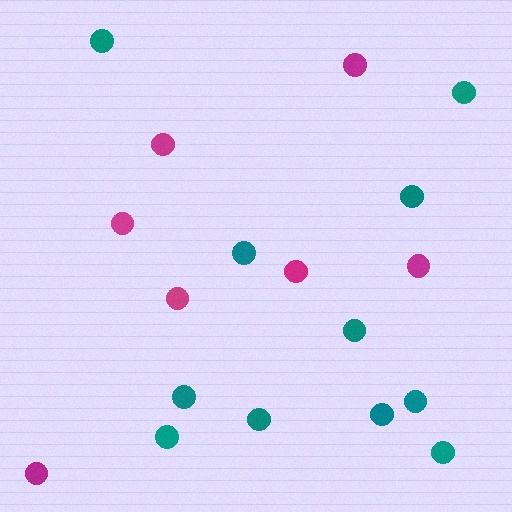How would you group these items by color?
There are 2 groups: one group of magenta circles (7) and one group of teal circles (11).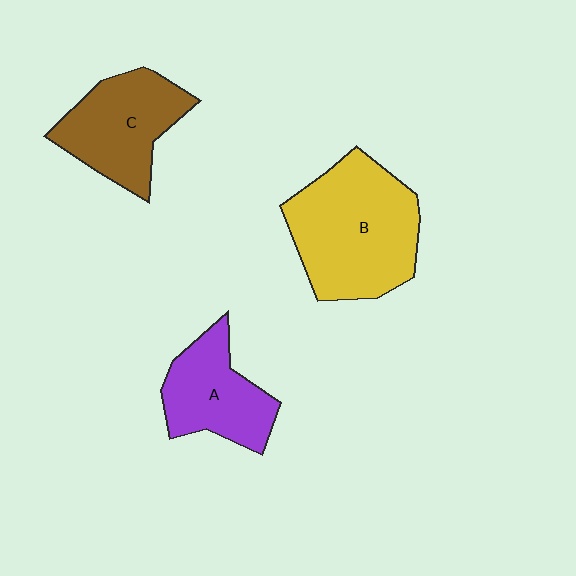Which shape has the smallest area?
Shape A (purple).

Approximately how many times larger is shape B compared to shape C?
Approximately 1.4 times.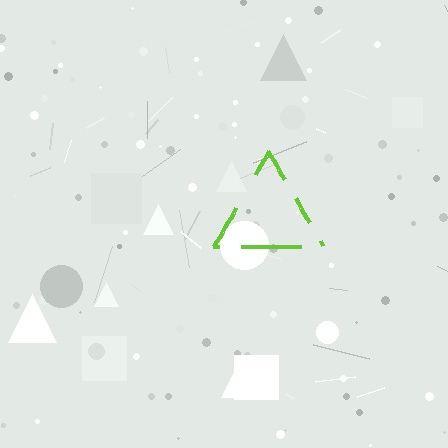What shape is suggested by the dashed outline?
The dashed outline suggests a triangle.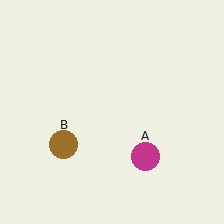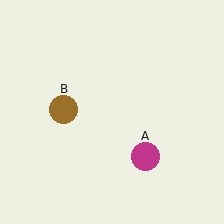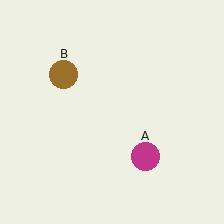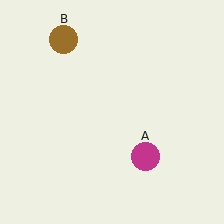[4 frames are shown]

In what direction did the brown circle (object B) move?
The brown circle (object B) moved up.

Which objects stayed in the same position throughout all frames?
Magenta circle (object A) remained stationary.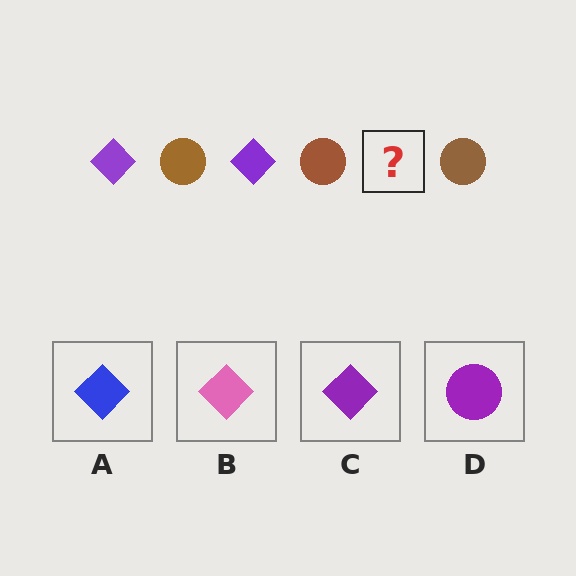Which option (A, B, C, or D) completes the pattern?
C.